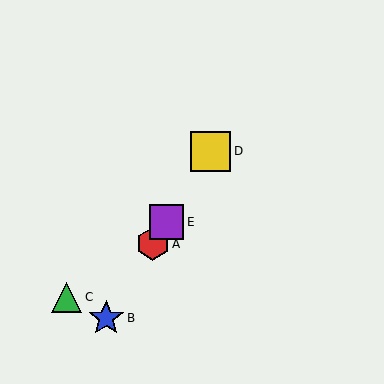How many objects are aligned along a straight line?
4 objects (A, B, D, E) are aligned along a straight line.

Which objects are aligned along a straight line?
Objects A, B, D, E are aligned along a straight line.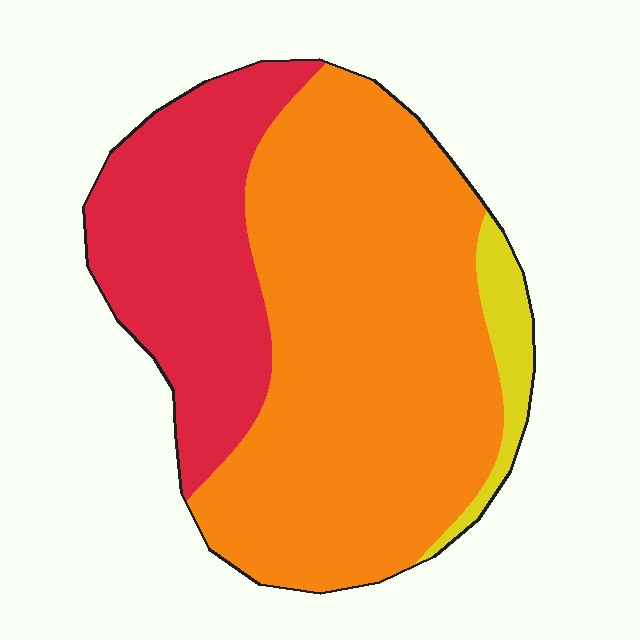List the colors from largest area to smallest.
From largest to smallest: orange, red, yellow.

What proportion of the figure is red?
Red takes up between a sixth and a third of the figure.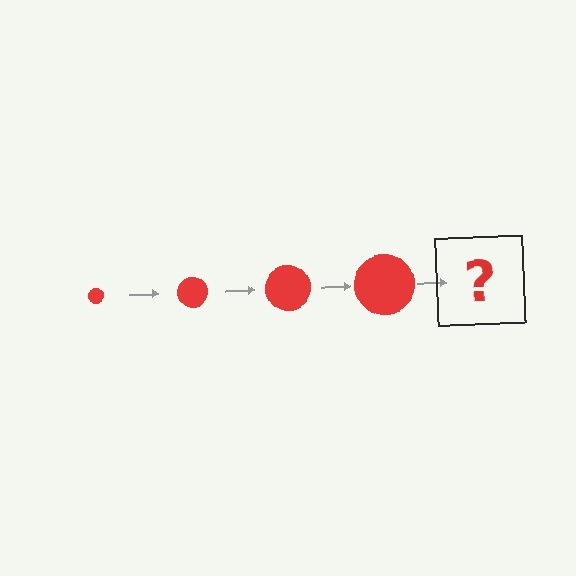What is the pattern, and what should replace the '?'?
The pattern is that the circle gets progressively larger each step. The '?' should be a red circle, larger than the previous one.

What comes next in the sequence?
The next element should be a red circle, larger than the previous one.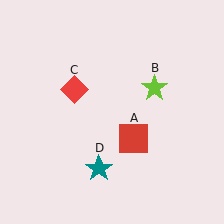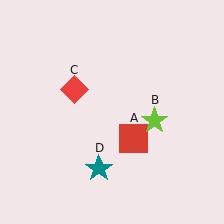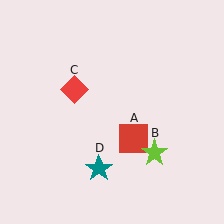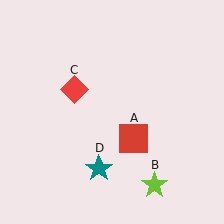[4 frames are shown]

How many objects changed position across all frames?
1 object changed position: lime star (object B).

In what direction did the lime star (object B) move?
The lime star (object B) moved down.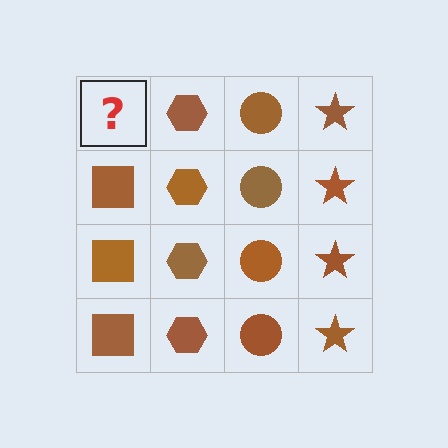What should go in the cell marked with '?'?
The missing cell should contain a brown square.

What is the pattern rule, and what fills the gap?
The rule is that each column has a consistent shape. The gap should be filled with a brown square.